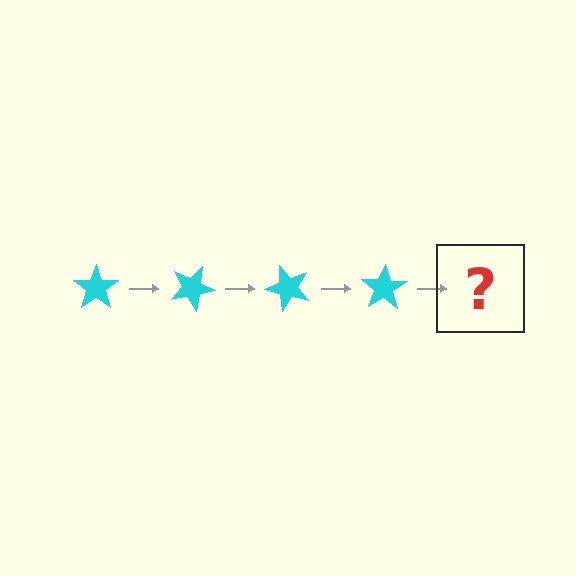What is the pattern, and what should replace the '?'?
The pattern is that the star rotates 25 degrees each step. The '?' should be a cyan star rotated 100 degrees.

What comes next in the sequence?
The next element should be a cyan star rotated 100 degrees.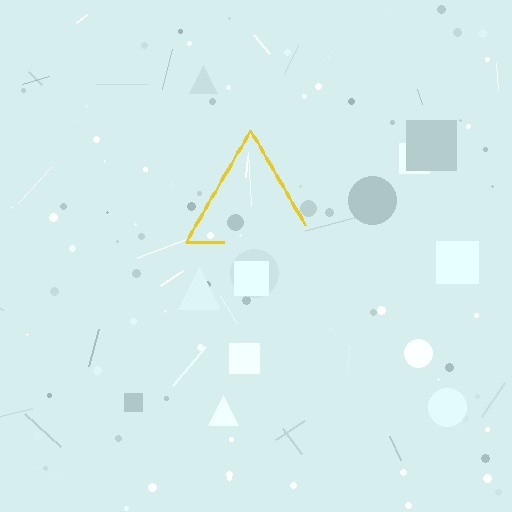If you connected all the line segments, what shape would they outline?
They would outline a triangle.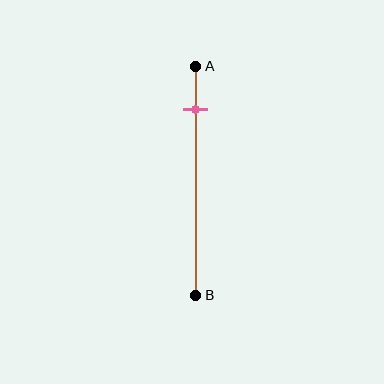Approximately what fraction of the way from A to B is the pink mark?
The pink mark is approximately 20% of the way from A to B.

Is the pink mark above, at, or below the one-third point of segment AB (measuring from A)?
The pink mark is above the one-third point of segment AB.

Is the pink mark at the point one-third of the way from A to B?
No, the mark is at about 20% from A, not at the 33% one-third point.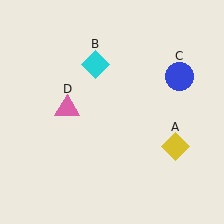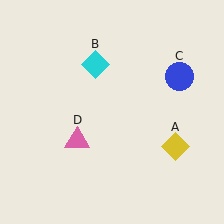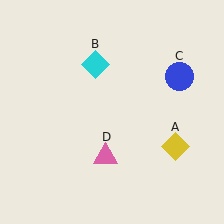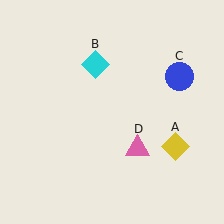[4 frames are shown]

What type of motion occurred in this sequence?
The pink triangle (object D) rotated counterclockwise around the center of the scene.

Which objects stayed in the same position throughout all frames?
Yellow diamond (object A) and cyan diamond (object B) and blue circle (object C) remained stationary.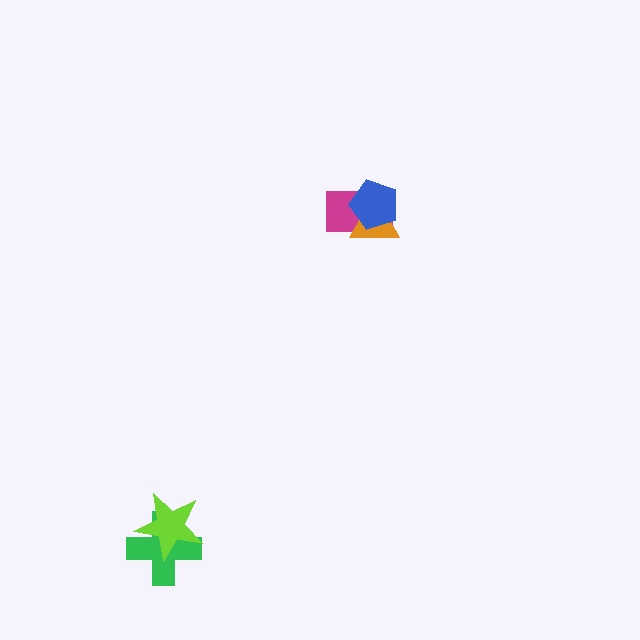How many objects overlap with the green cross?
1 object overlaps with the green cross.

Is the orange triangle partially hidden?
Yes, it is partially covered by another shape.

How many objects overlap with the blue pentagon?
2 objects overlap with the blue pentagon.